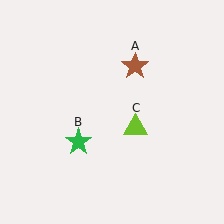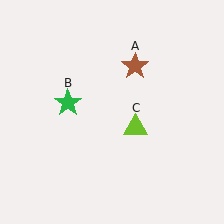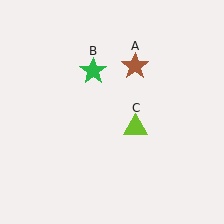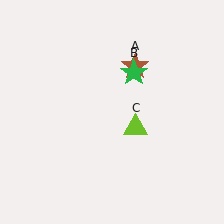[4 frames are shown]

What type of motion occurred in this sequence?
The green star (object B) rotated clockwise around the center of the scene.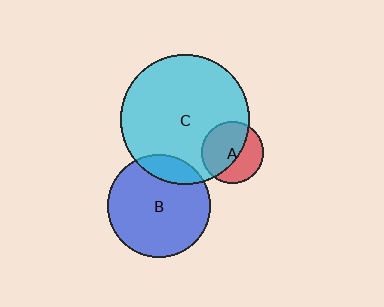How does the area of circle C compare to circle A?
Approximately 4.4 times.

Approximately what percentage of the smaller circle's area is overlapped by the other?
Approximately 15%.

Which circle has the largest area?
Circle C (cyan).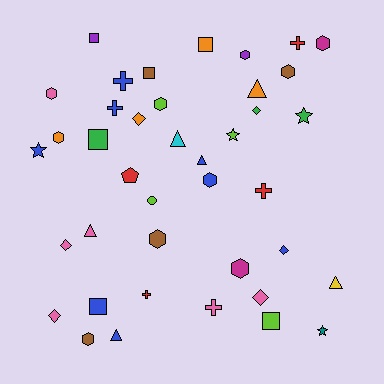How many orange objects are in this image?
There are 4 orange objects.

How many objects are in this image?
There are 40 objects.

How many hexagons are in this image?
There are 10 hexagons.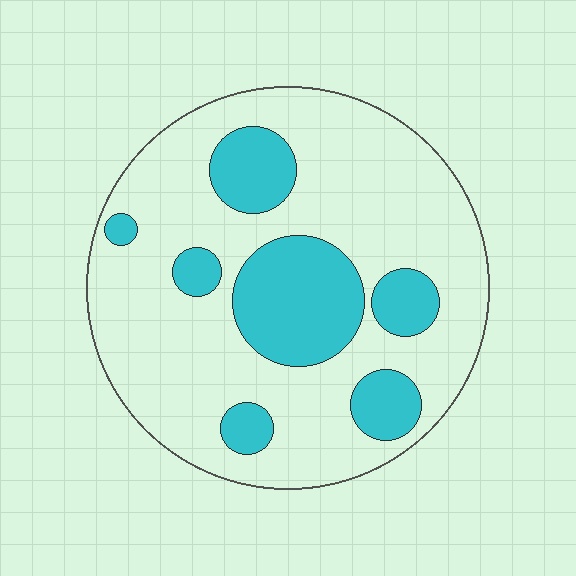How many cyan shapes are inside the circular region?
7.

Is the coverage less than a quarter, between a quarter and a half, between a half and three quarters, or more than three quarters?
Between a quarter and a half.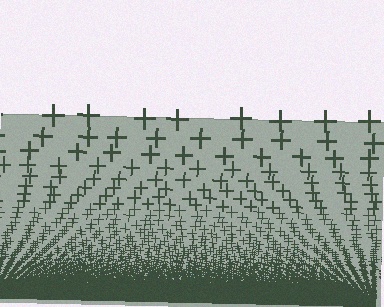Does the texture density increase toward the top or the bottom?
Density increases toward the bottom.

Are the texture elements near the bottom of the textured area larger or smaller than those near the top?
Smaller. The gradient is inverted — elements near the bottom are smaller and denser.